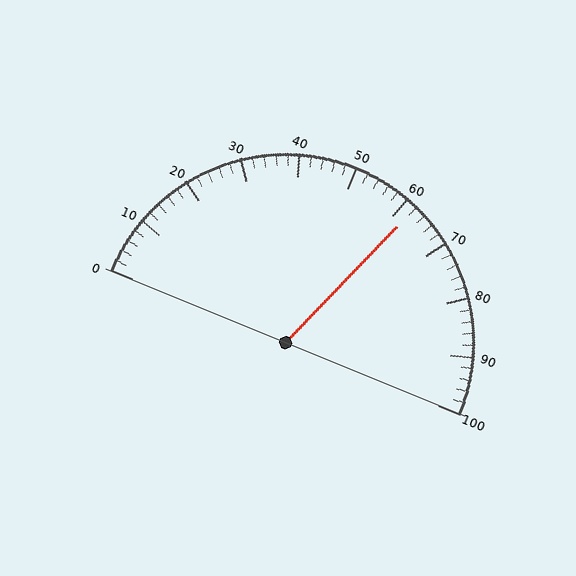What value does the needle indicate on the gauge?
The needle indicates approximately 62.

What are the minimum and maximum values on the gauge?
The gauge ranges from 0 to 100.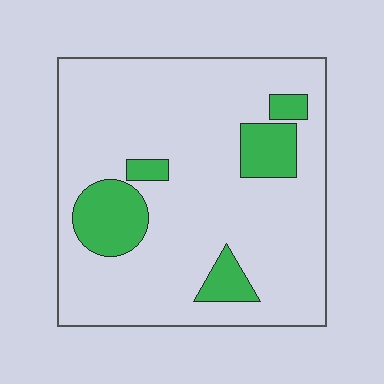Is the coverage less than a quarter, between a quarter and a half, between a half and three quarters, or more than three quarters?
Less than a quarter.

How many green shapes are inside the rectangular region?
5.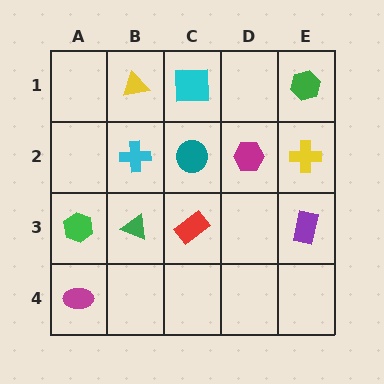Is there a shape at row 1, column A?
No, that cell is empty.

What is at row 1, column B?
A yellow triangle.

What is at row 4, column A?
A magenta ellipse.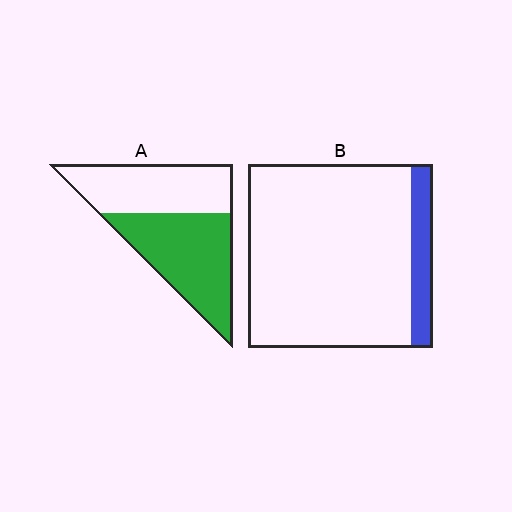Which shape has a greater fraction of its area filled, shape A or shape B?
Shape A.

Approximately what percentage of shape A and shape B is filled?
A is approximately 55% and B is approximately 10%.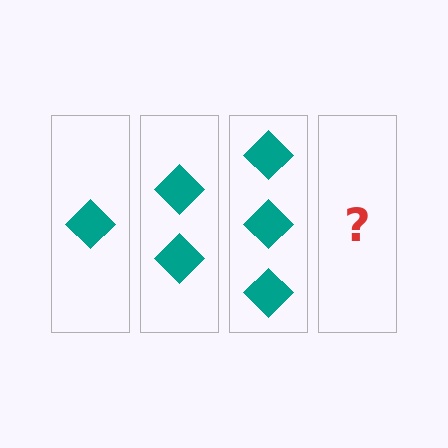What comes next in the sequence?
The next element should be 4 diamonds.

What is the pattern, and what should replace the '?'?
The pattern is that each step adds one more diamond. The '?' should be 4 diamonds.